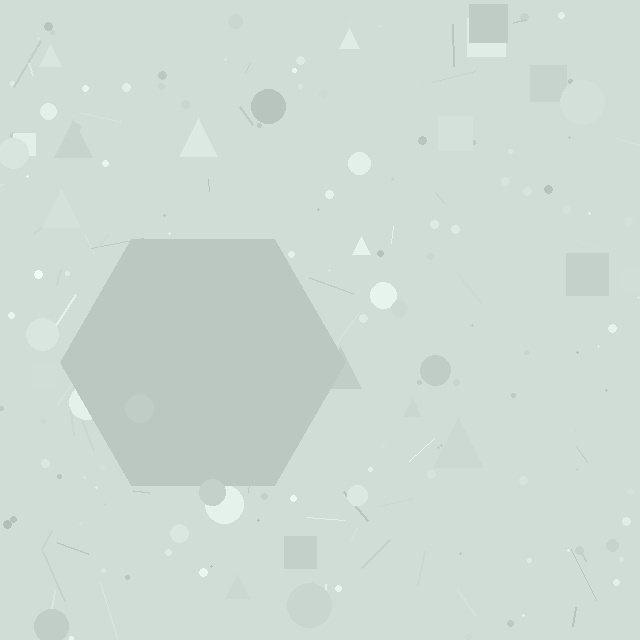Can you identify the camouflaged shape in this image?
The camouflaged shape is a hexagon.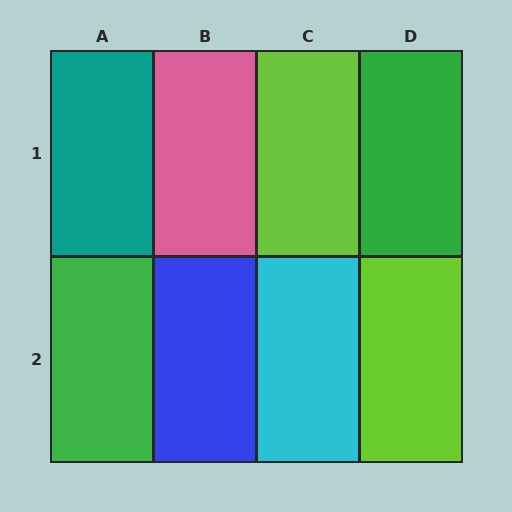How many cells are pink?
1 cell is pink.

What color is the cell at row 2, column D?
Lime.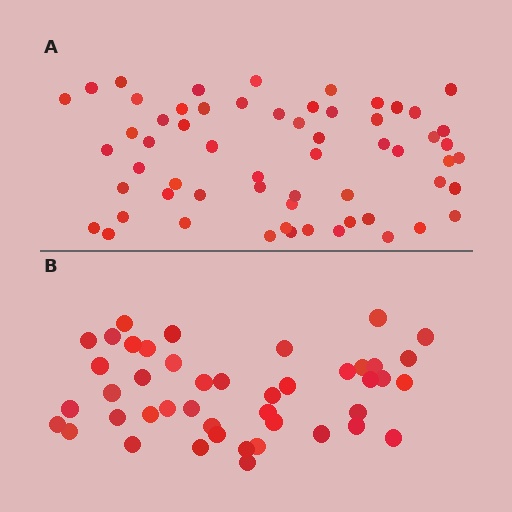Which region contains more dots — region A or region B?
Region A (the top region) has more dots.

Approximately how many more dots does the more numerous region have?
Region A has approximately 15 more dots than region B.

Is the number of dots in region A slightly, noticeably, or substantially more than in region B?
Region A has noticeably more, but not dramatically so. The ratio is roughly 1.4 to 1.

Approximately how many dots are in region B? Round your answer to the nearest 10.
About 40 dots. (The exact count is 44, which rounds to 40.)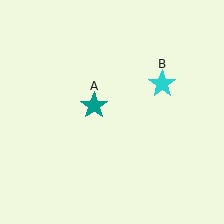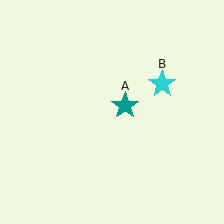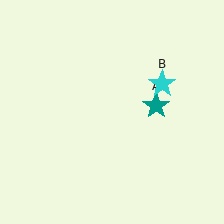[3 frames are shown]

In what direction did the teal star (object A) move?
The teal star (object A) moved right.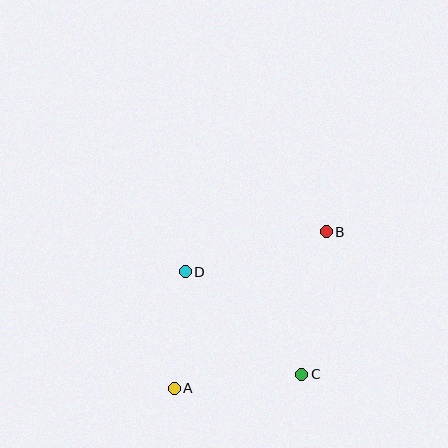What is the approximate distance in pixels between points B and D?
The distance between B and D is approximately 147 pixels.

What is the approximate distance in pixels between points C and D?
The distance between C and D is approximately 155 pixels.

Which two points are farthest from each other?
Points A and B are farthest from each other.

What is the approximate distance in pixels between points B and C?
The distance between B and C is approximately 145 pixels.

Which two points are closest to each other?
Points A and D are closest to each other.